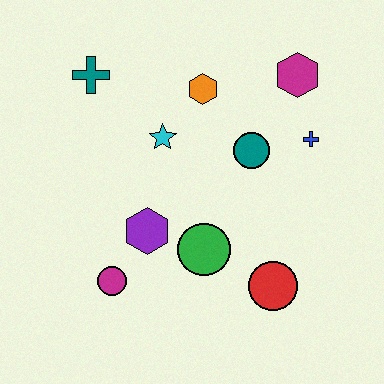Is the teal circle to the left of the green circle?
No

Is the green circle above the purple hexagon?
No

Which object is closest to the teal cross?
The cyan star is closest to the teal cross.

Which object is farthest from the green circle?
The teal cross is farthest from the green circle.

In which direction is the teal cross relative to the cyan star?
The teal cross is to the left of the cyan star.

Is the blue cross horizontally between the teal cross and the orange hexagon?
No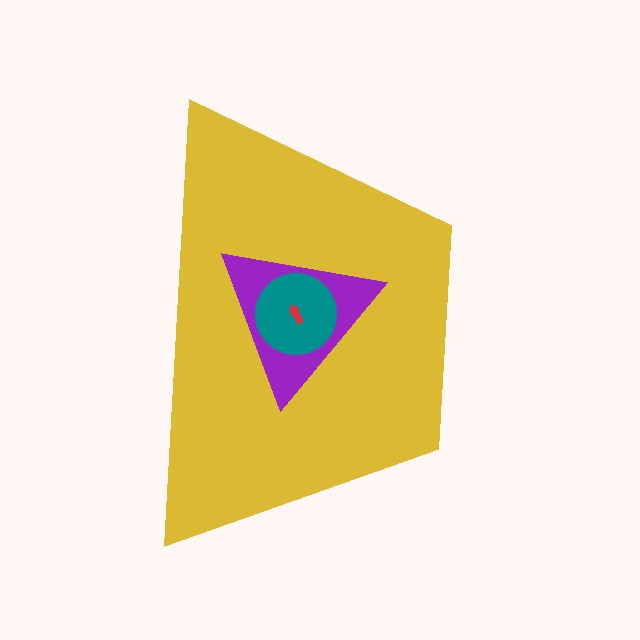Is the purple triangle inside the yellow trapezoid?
Yes.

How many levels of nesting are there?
4.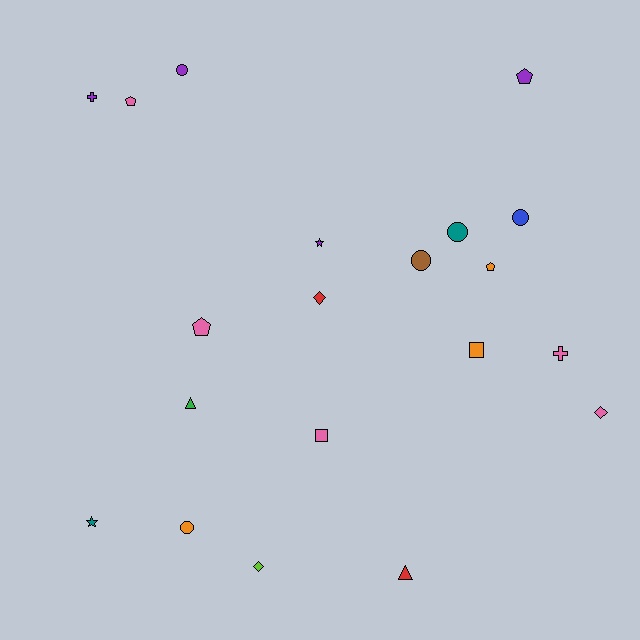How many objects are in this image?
There are 20 objects.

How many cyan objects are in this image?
There are no cyan objects.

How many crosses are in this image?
There are 2 crosses.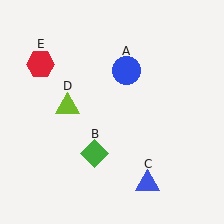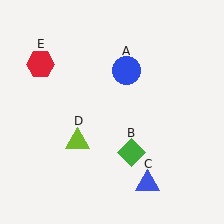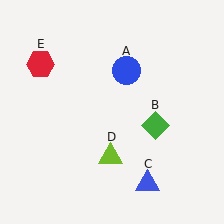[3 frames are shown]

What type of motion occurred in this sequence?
The green diamond (object B), lime triangle (object D) rotated counterclockwise around the center of the scene.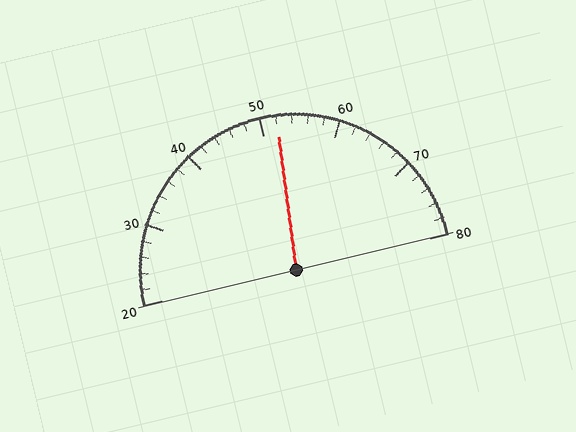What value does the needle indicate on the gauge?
The needle indicates approximately 52.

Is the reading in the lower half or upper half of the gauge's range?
The reading is in the upper half of the range (20 to 80).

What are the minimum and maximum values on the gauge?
The gauge ranges from 20 to 80.